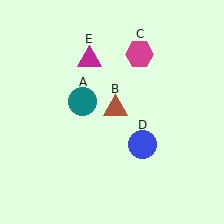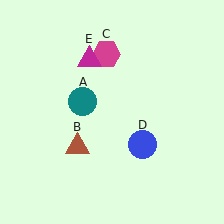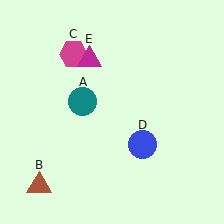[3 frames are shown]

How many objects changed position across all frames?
2 objects changed position: brown triangle (object B), magenta hexagon (object C).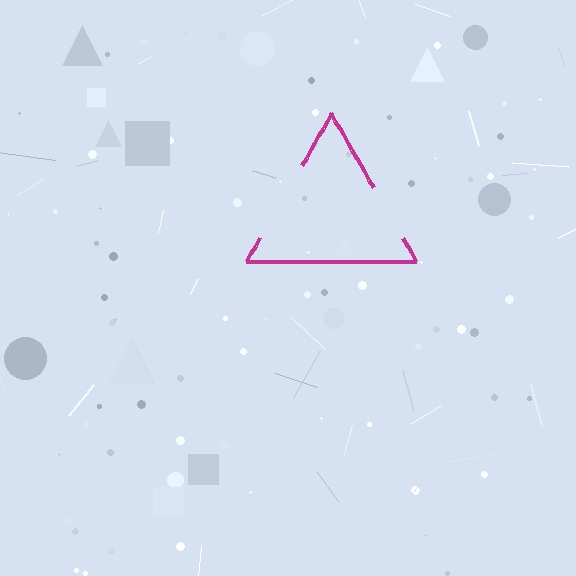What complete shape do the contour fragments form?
The contour fragments form a triangle.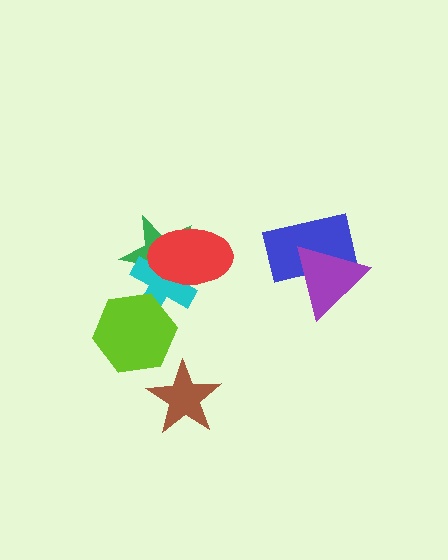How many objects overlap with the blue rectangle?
1 object overlaps with the blue rectangle.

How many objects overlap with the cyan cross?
3 objects overlap with the cyan cross.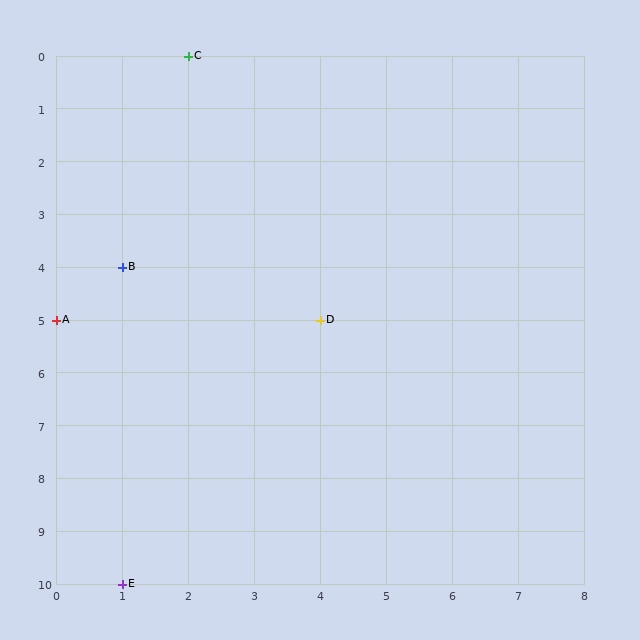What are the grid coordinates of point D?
Point D is at grid coordinates (4, 5).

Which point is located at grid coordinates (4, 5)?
Point D is at (4, 5).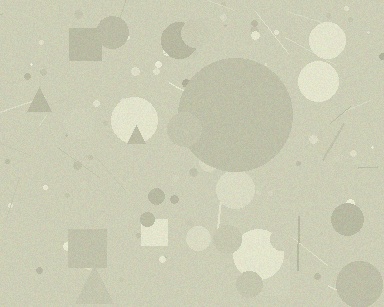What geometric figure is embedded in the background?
A circle is embedded in the background.